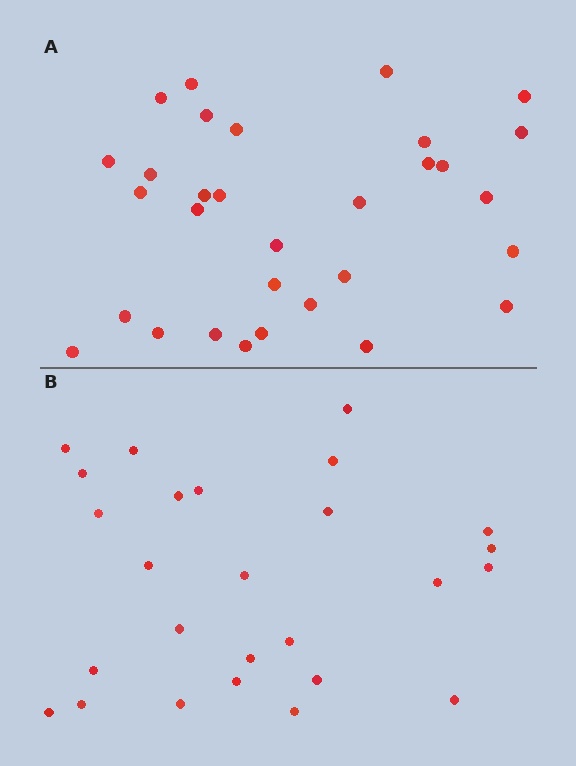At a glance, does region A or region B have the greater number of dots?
Region A (the top region) has more dots.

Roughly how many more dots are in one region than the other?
Region A has about 5 more dots than region B.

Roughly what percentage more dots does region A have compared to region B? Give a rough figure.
About 20% more.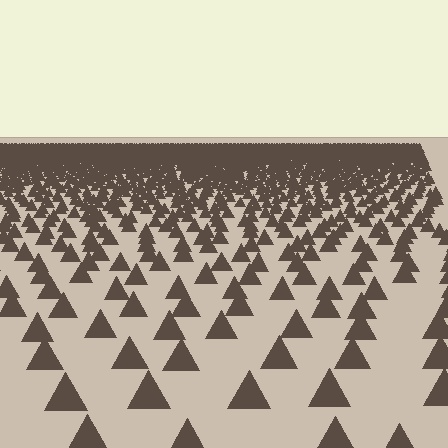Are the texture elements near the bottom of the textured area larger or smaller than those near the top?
Larger. Near the bottom, elements are closer to the viewer and appear at a bigger on-screen size.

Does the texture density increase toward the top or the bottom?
Density increases toward the top.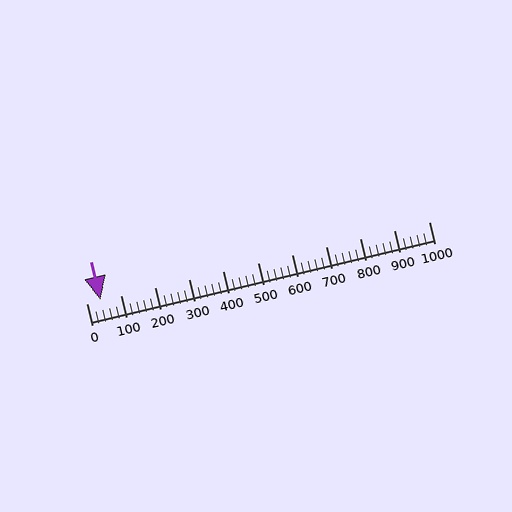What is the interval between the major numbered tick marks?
The major tick marks are spaced 100 units apart.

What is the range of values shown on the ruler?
The ruler shows values from 0 to 1000.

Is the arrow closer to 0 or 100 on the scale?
The arrow is closer to 0.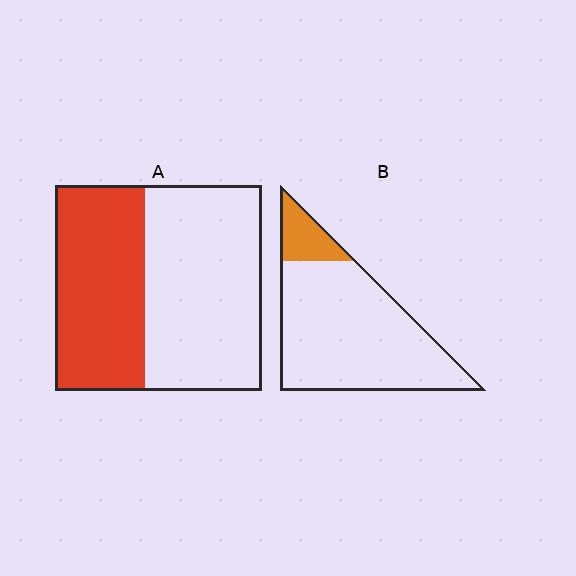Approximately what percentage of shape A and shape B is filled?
A is approximately 45% and B is approximately 15%.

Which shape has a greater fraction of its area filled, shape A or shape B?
Shape A.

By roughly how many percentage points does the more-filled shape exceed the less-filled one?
By roughly 30 percentage points (A over B).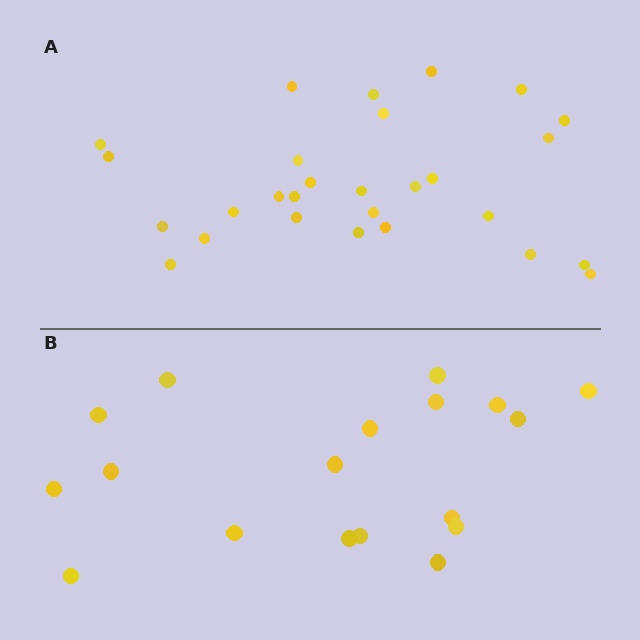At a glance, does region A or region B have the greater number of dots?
Region A (the top region) has more dots.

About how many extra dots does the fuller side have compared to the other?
Region A has roughly 10 or so more dots than region B.